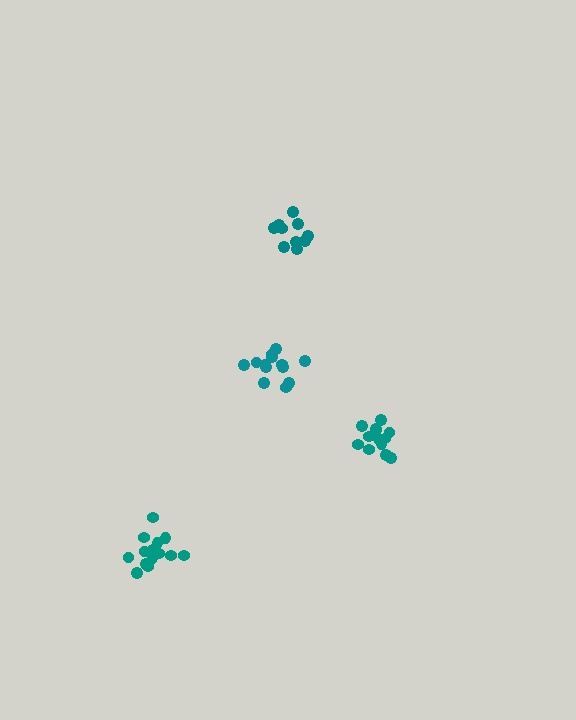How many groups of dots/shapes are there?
There are 4 groups.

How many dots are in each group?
Group 1: 13 dots, Group 2: 14 dots, Group 3: 10 dots, Group 4: 13 dots (50 total).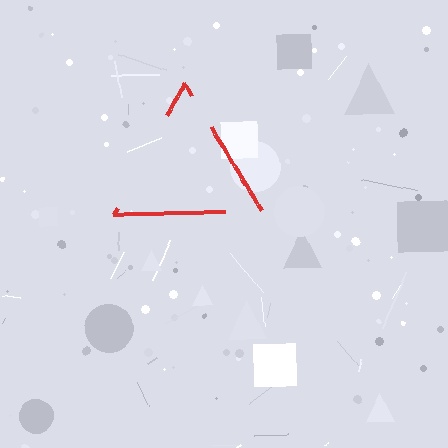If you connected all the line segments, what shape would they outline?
They would outline a triangle.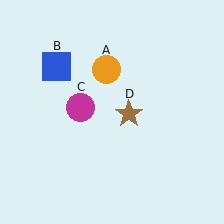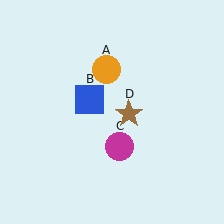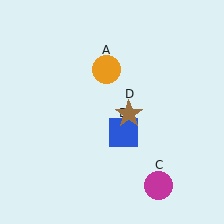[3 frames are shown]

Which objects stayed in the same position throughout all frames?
Orange circle (object A) and brown star (object D) remained stationary.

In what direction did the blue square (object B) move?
The blue square (object B) moved down and to the right.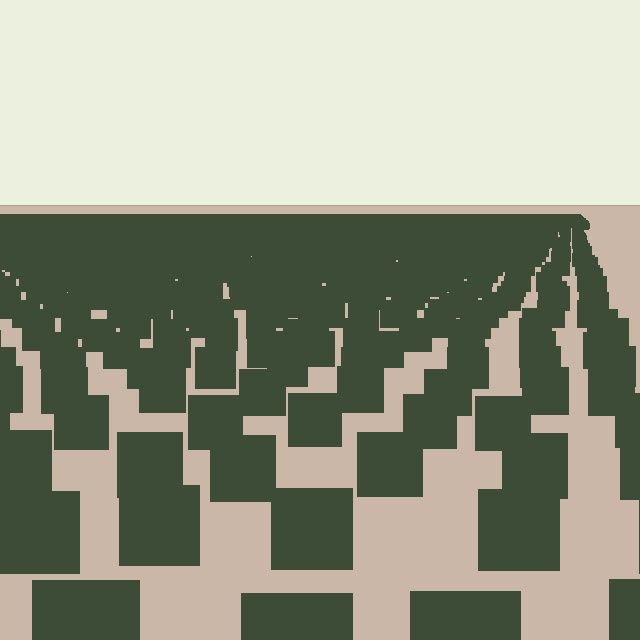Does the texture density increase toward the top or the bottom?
Density increases toward the top.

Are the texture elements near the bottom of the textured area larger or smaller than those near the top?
Larger. Near the bottom, elements are closer to the viewer and appear at a bigger on-screen size.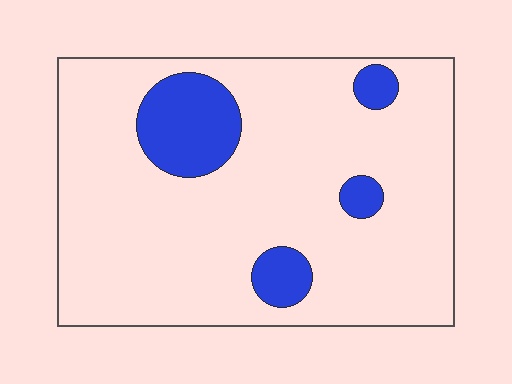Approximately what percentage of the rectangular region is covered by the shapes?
Approximately 15%.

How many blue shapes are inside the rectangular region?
4.